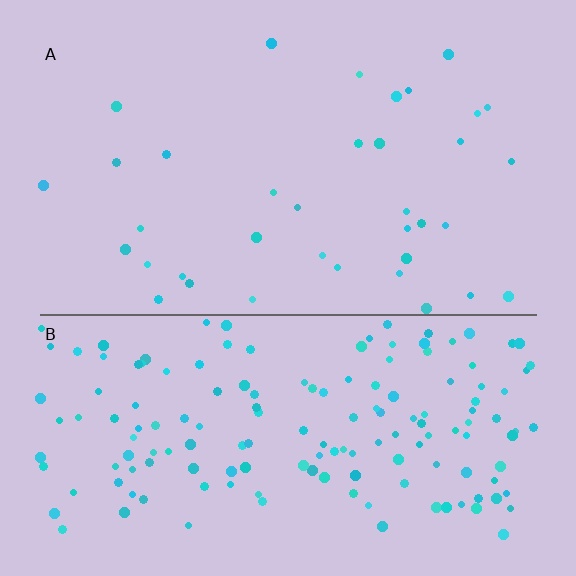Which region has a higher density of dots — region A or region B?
B (the bottom).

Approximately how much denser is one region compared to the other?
Approximately 4.4× — region B over region A.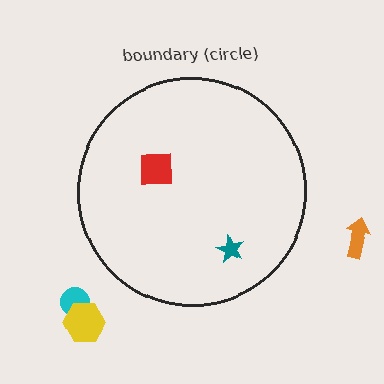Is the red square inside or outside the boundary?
Inside.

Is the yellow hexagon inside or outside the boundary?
Outside.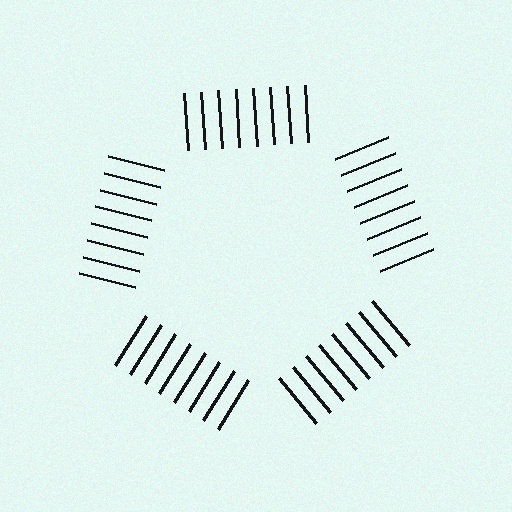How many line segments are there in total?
40 — 8 along each of the 5 edges.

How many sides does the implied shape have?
5 sides — the line-ends trace a pentagon.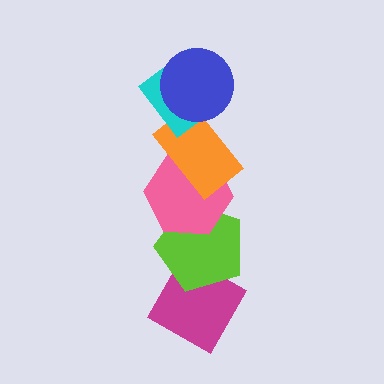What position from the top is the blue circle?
The blue circle is 1st from the top.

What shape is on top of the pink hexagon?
The orange rectangle is on top of the pink hexagon.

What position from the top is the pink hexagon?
The pink hexagon is 4th from the top.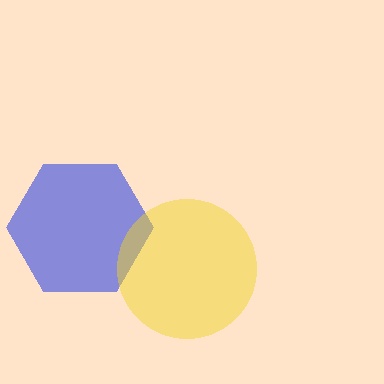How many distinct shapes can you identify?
There are 2 distinct shapes: a blue hexagon, a yellow circle.